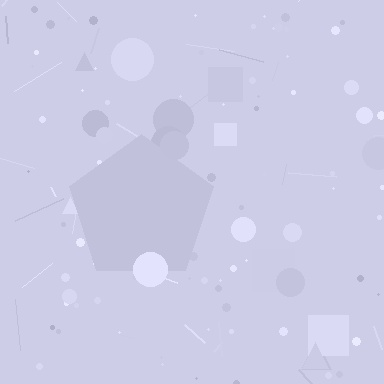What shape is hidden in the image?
A pentagon is hidden in the image.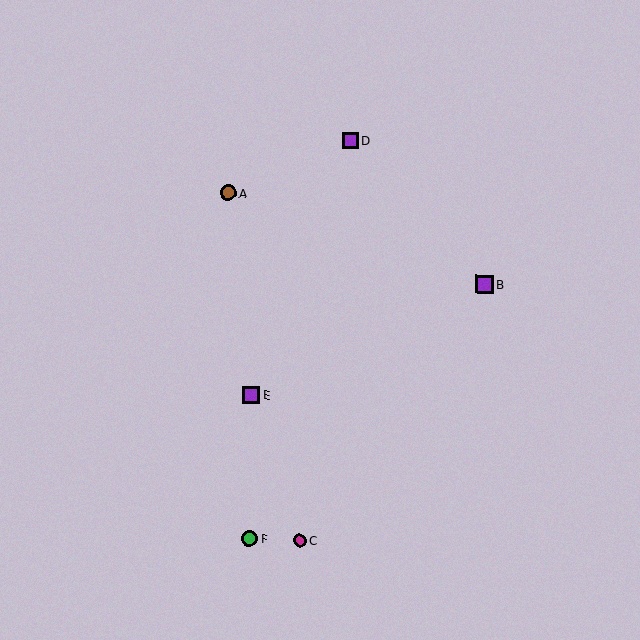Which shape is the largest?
The purple square (labeled B) is the largest.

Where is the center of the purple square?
The center of the purple square is at (351, 140).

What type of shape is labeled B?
Shape B is a purple square.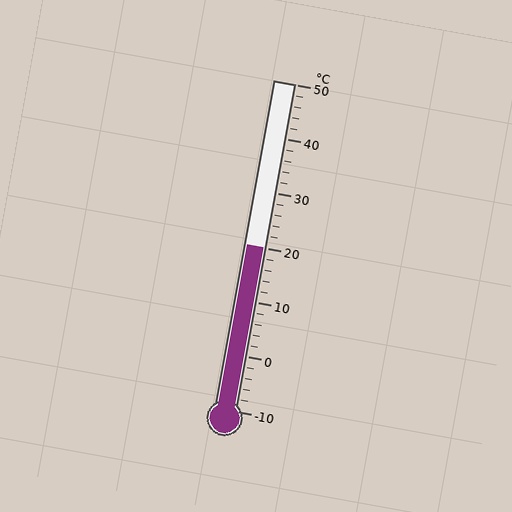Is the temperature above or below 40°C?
The temperature is below 40°C.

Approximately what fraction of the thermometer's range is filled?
The thermometer is filled to approximately 50% of its range.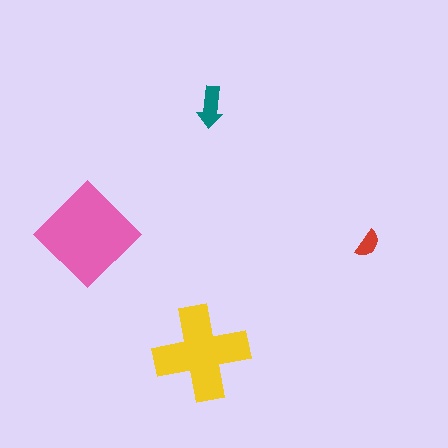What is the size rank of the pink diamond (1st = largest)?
1st.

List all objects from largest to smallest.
The pink diamond, the yellow cross, the teal arrow, the red semicircle.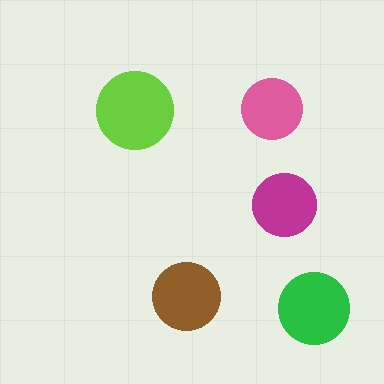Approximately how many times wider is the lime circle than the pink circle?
About 1.5 times wider.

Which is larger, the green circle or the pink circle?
The green one.